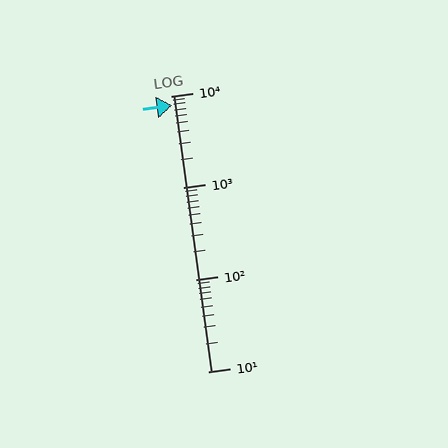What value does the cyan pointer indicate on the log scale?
The pointer indicates approximately 7900.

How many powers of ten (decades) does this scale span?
The scale spans 3 decades, from 10 to 10000.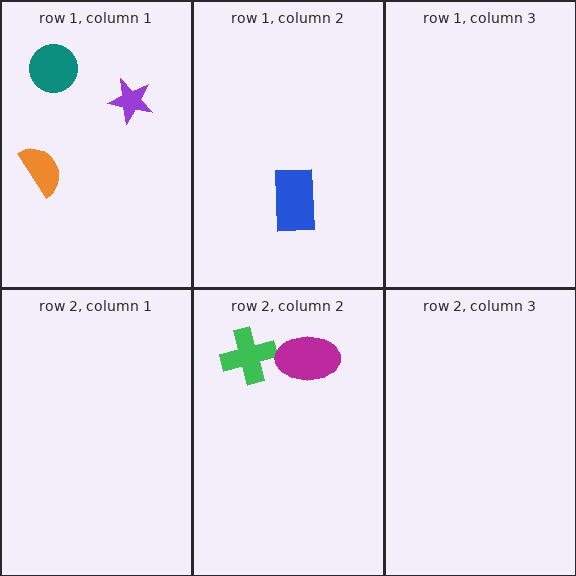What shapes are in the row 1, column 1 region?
The purple star, the teal circle, the orange semicircle.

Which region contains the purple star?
The row 1, column 1 region.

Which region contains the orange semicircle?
The row 1, column 1 region.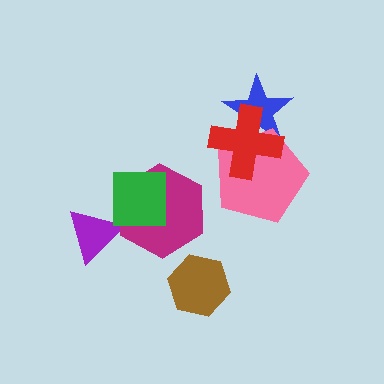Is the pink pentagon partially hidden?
Yes, it is partially covered by another shape.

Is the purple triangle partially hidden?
Yes, it is partially covered by another shape.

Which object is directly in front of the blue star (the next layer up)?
The pink pentagon is directly in front of the blue star.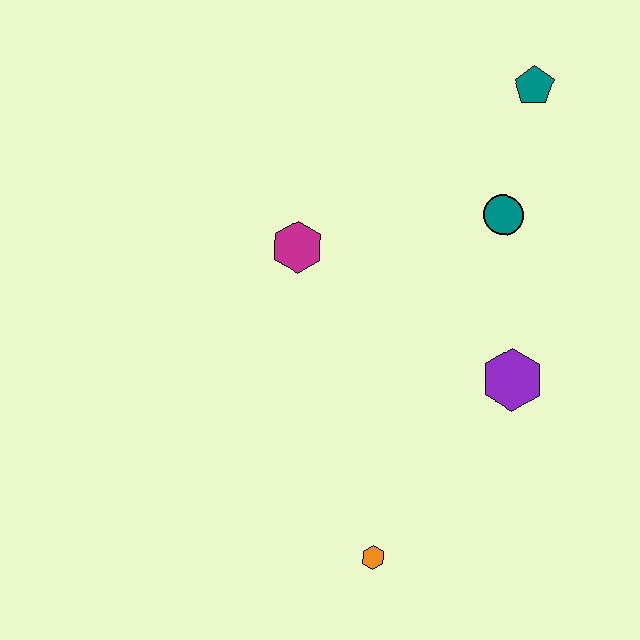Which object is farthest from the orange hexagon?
The teal pentagon is farthest from the orange hexagon.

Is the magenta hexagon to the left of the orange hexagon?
Yes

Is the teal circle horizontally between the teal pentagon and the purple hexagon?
No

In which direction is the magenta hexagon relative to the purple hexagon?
The magenta hexagon is to the left of the purple hexagon.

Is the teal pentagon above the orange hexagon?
Yes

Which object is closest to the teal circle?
The teal pentagon is closest to the teal circle.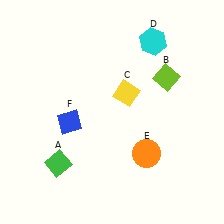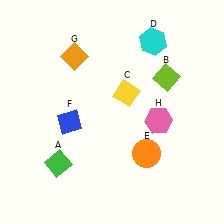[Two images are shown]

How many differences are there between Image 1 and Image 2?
There are 2 differences between the two images.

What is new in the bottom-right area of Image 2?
A pink hexagon (H) was added in the bottom-right area of Image 2.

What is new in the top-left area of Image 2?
An orange diamond (G) was added in the top-left area of Image 2.